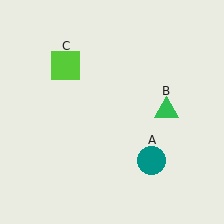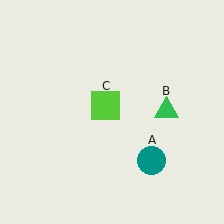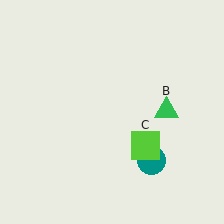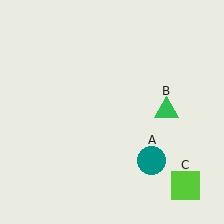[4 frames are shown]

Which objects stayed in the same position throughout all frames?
Teal circle (object A) and green triangle (object B) remained stationary.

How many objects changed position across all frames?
1 object changed position: lime square (object C).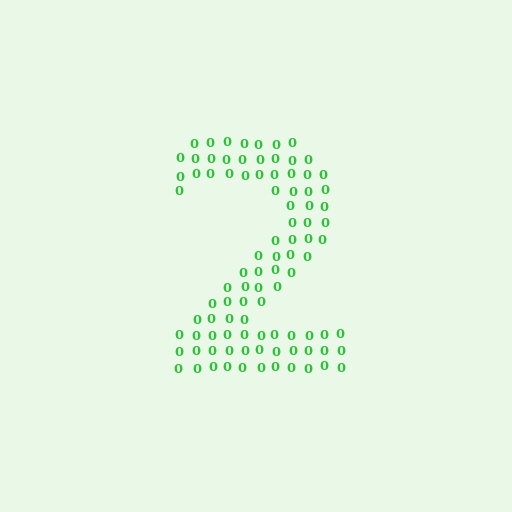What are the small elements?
The small elements are digit 0's.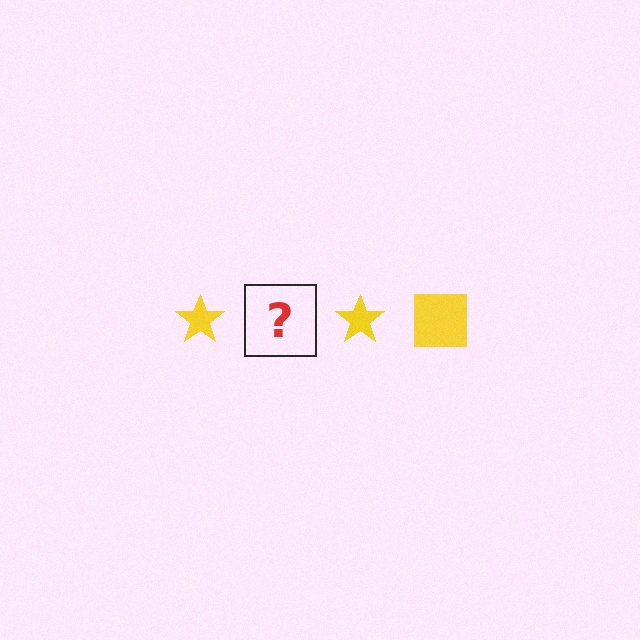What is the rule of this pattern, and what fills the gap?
The rule is that the pattern cycles through star, square shapes in yellow. The gap should be filled with a yellow square.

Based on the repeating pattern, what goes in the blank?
The blank should be a yellow square.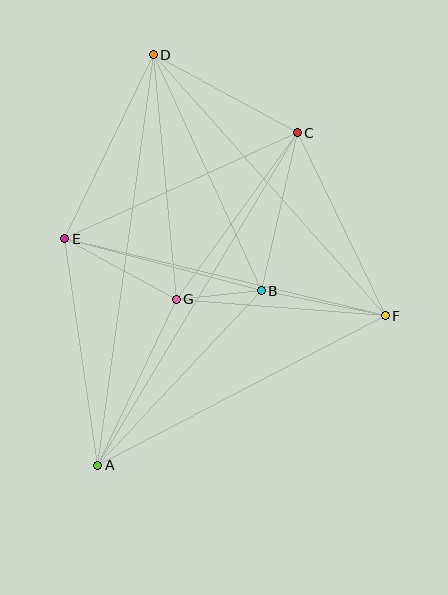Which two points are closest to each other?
Points B and G are closest to each other.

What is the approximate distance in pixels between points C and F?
The distance between C and F is approximately 203 pixels.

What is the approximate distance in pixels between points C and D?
The distance between C and D is approximately 164 pixels.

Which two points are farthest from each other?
Points A and D are farthest from each other.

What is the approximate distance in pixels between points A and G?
The distance between A and G is approximately 184 pixels.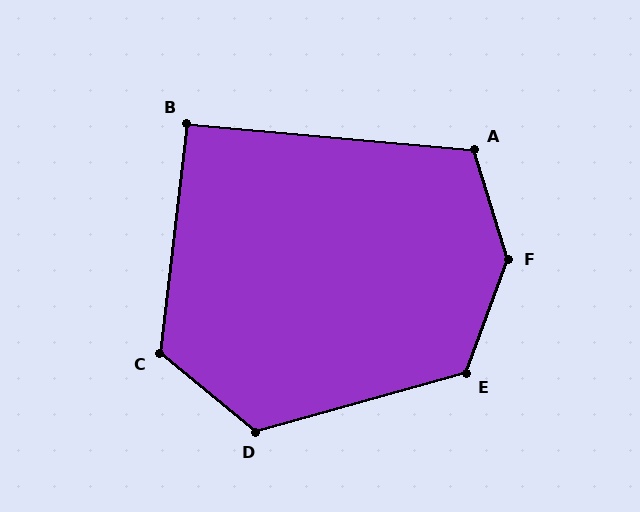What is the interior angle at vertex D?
Approximately 125 degrees (obtuse).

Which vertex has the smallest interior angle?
B, at approximately 92 degrees.